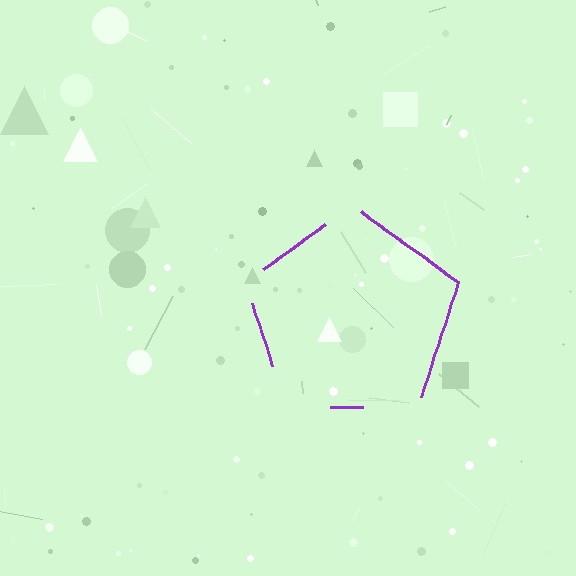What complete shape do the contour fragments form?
The contour fragments form a pentagon.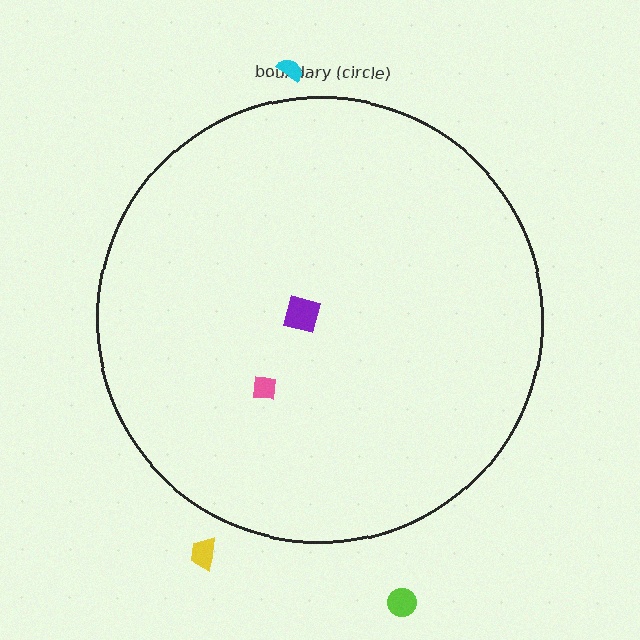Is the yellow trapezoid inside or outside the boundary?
Outside.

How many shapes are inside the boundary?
2 inside, 3 outside.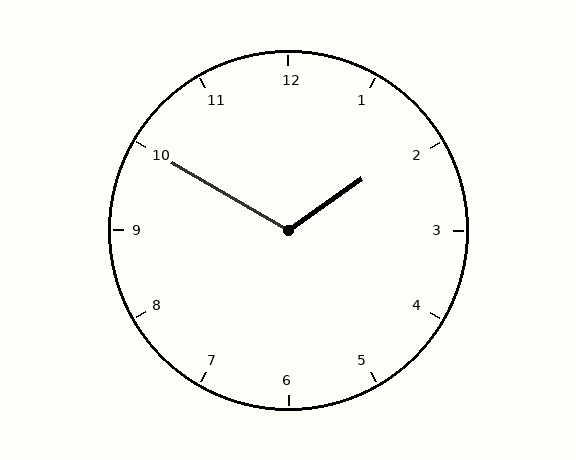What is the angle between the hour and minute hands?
Approximately 115 degrees.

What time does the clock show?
1:50.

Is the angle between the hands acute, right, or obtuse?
It is obtuse.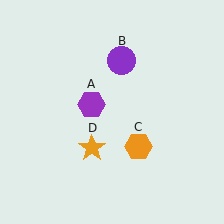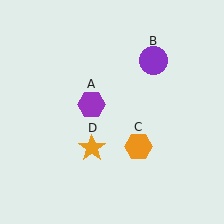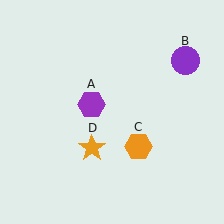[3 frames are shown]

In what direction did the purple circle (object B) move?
The purple circle (object B) moved right.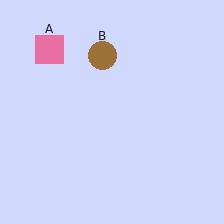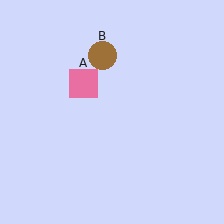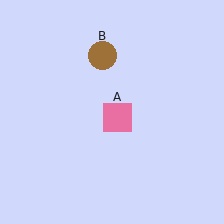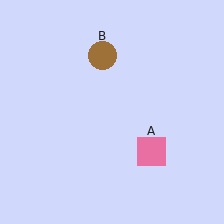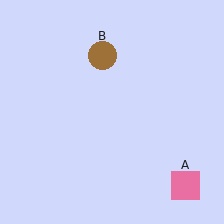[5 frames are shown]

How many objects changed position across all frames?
1 object changed position: pink square (object A).